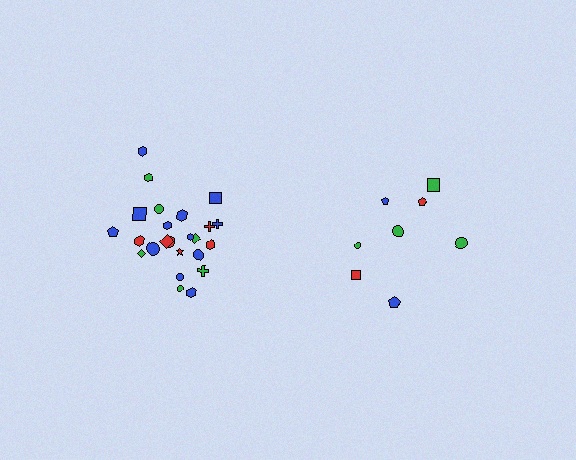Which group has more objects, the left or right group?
The left group.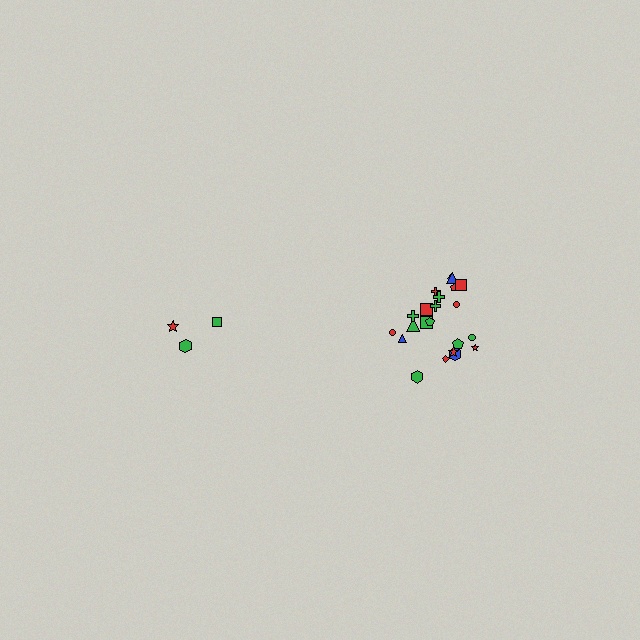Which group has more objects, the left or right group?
The right group.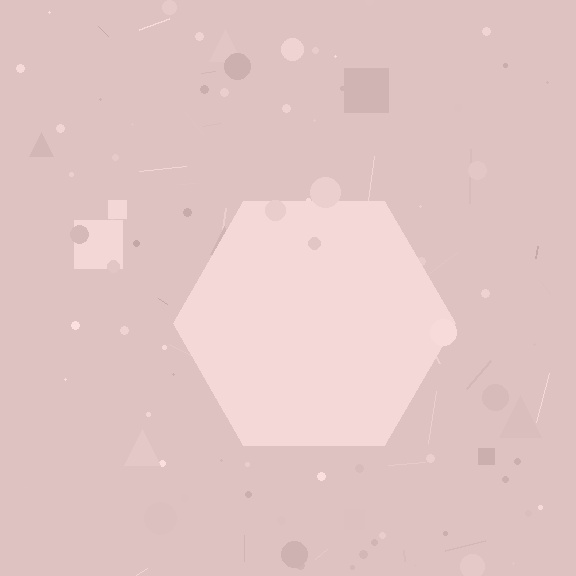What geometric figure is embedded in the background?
A hexagon is embedded in the background.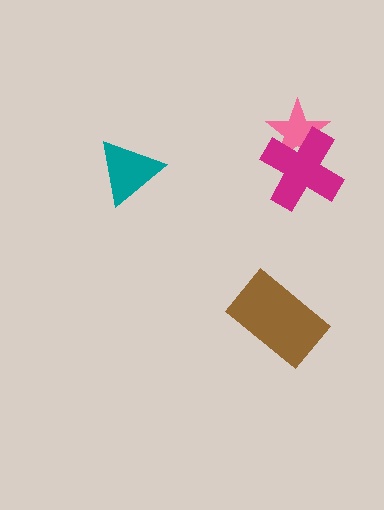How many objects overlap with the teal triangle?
0 objects overlap with the teal triangle.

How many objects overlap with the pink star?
1 object overlaps with the pink star.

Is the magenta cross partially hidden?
No, no other shape covers it.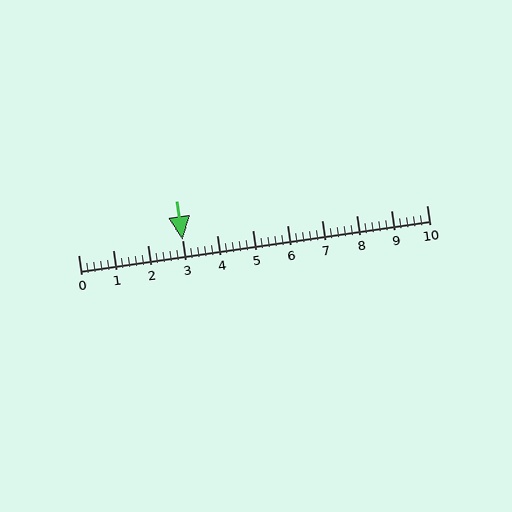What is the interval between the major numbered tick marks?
The major tick marks are spaced 1 units apart.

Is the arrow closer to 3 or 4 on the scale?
The arrow is closer to 3.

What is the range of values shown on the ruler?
The ruler shows values from 0 to 10.